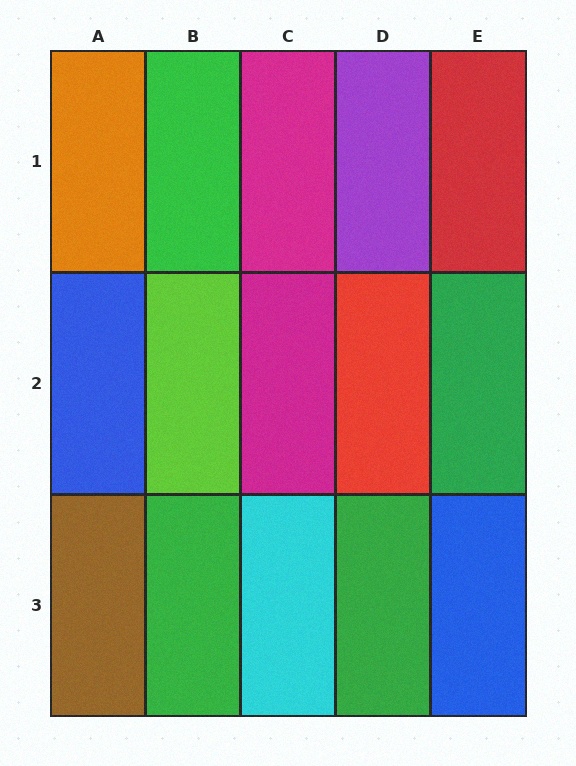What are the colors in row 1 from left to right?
Orange, green, magenta, purple, red.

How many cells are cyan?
1 cell is cyan.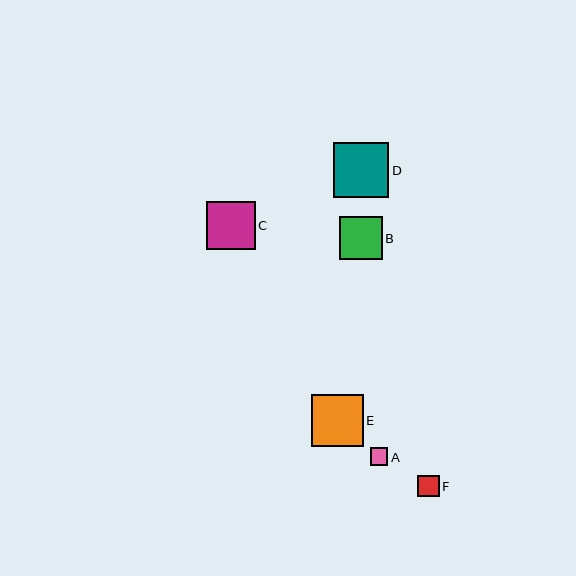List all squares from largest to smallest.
From largest to smallest: D, E, C, B, F, A.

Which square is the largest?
Square D is the largest with a size of approximately 56 pixels.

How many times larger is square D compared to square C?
Square D is approximately 1.1 times the size of square C.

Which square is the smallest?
Square A is the smallest with a size of approximately 18 pixels.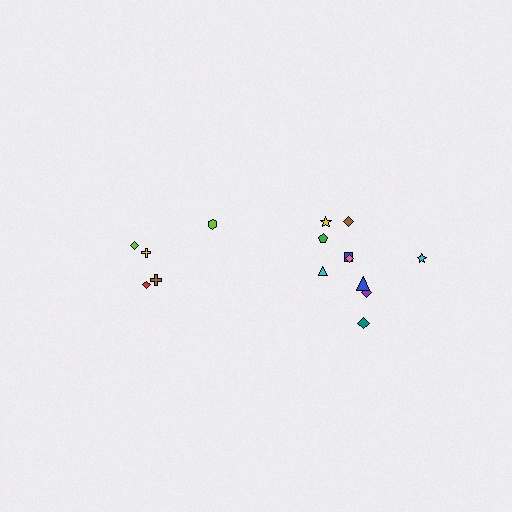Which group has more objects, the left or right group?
The right group.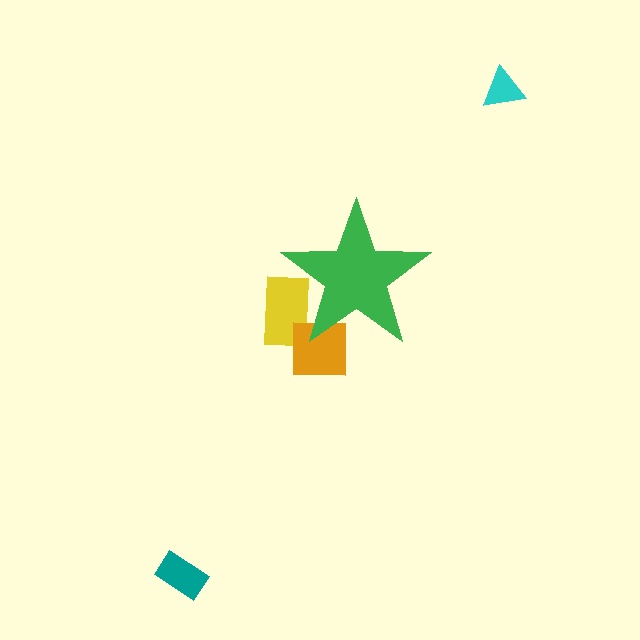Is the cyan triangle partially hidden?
No, the cyan triangle is fully visible.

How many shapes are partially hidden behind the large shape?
2 shapes are partially hidden.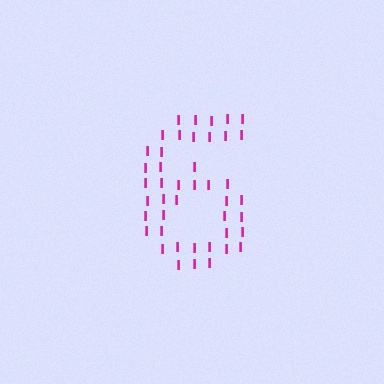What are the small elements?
The small elements are letter I's.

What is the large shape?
The large shape is the digit 6.